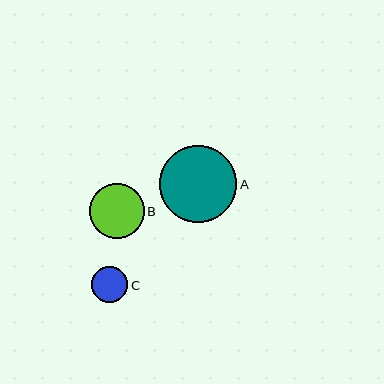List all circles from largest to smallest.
From largest to smallest: A, B, C.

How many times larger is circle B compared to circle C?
Circle B is approximately 1.5 times the size of circle C.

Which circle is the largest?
Circle A is the largest with a size of approximately 77 pixels.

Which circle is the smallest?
Circle C is the smallest with a size of approximately 36 pixels.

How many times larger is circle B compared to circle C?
Circle B is approximately 1.5 times the size of circle C.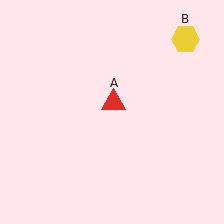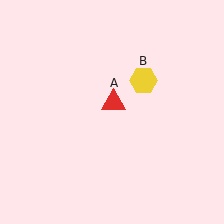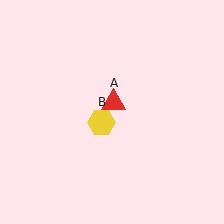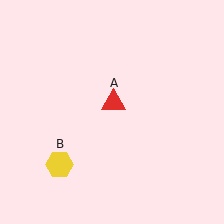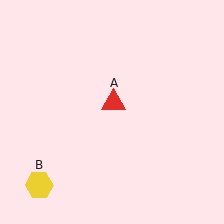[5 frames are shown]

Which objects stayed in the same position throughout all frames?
Red triangle (object A) remained stationary.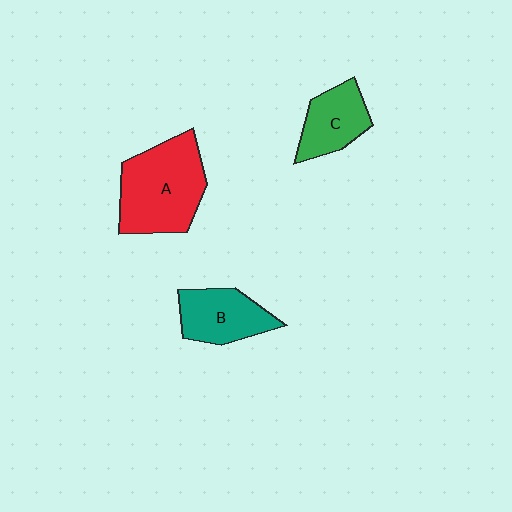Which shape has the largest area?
Shape A (red).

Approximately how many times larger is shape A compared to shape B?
Approximately 1.6 times.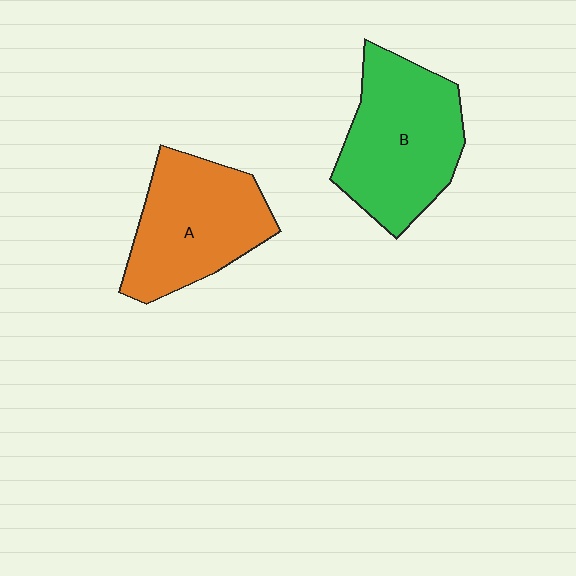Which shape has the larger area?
Shape B (green).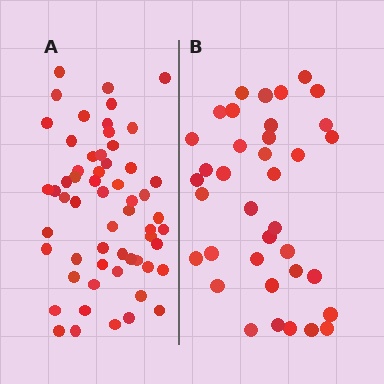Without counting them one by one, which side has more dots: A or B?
Region A (the left region) has more dots.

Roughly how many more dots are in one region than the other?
Region A has approximately 20 more dots than region B.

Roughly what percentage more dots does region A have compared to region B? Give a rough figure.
About 55% more.